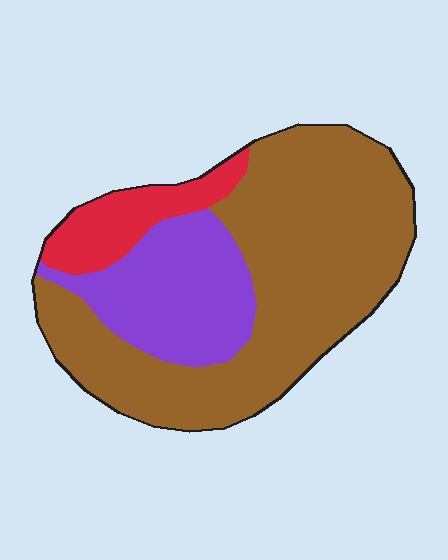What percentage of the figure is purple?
Purple takes up about one quarter (1/4) of the figure.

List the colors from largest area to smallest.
From largest to smallest: brown, purple, red.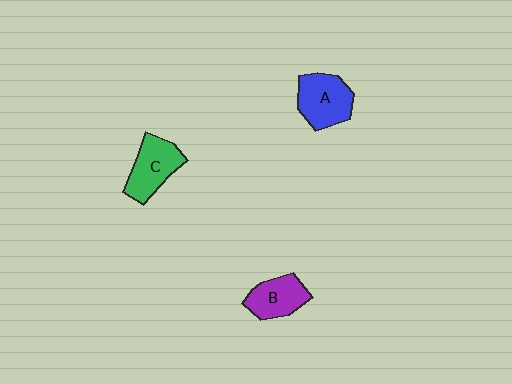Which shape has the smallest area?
Shape B (purple).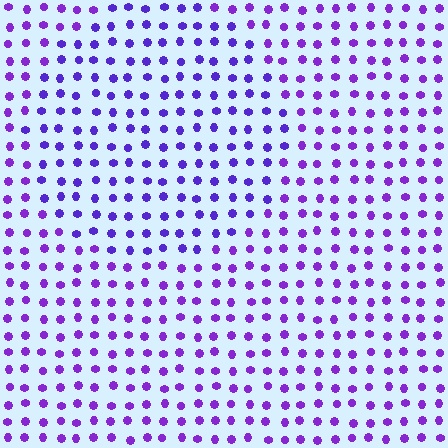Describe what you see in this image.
The image is filled with small purple elements in a uniform arrangement. A circle-shaped region is visible where the elements are tinted to a slightly different hue, forming a subtle color boundary.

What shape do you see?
I see a circle.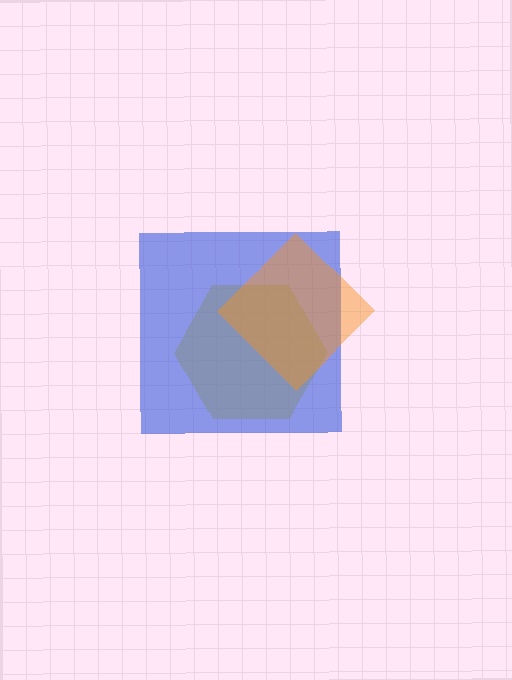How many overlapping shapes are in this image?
There are 3 overlapping shapes in the image.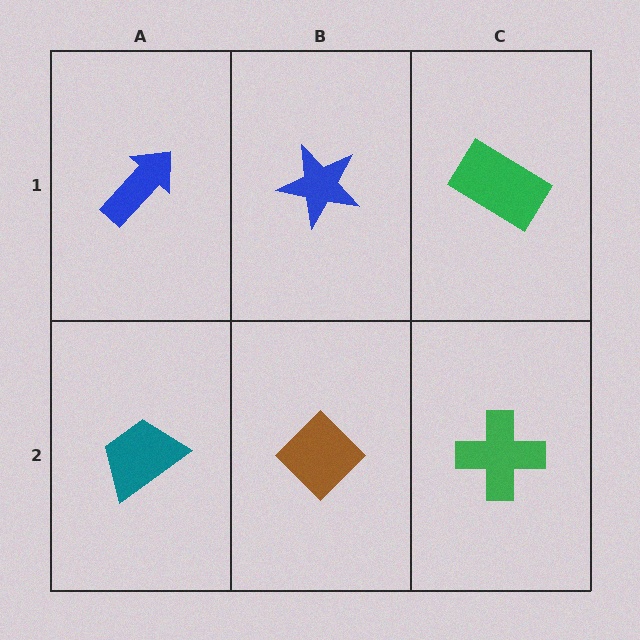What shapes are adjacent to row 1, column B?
A brown diamond (row 2, column B), a blue arrow (row 1, column A), a green rectangle (row 1, column C).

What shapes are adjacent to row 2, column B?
A blue star (row 1, column B), a teal trapezoid (row 2, column A), a green cross (row 2, column C).